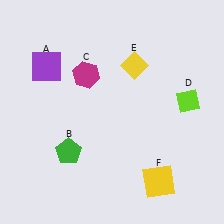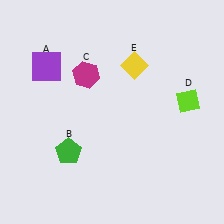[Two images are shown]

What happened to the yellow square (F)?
The yellow square (F) was removed in Image 2. It was in the bottom-right area of Image 1.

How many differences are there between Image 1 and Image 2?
There is 1 difference between the two images.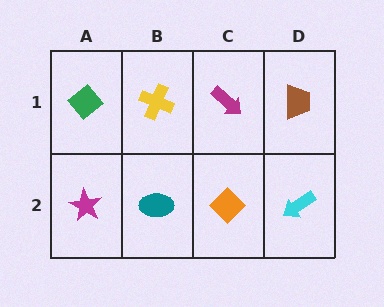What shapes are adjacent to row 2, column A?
A green diamond (row 1, column A), a teal ellipse (row 2, column B).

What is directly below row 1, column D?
A cyan arrow.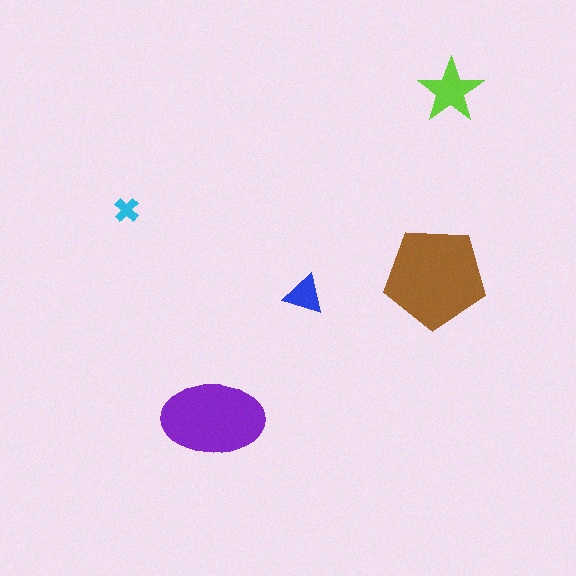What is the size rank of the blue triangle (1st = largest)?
4th.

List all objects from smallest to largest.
The cyan cross, the blue triangle, the lime star, the purple ellipse, the brown pentagon.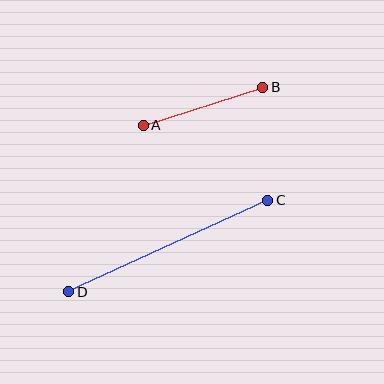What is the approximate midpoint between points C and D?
The midpoint is at approximately (168, 246) pixels.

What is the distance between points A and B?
The distance is approximately 125 pixels.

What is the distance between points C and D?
The distance is approximately 219 pixels.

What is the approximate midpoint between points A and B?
The midpoint is at approximately (203, 106) pixels.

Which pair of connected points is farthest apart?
Points C and D are farthest apart.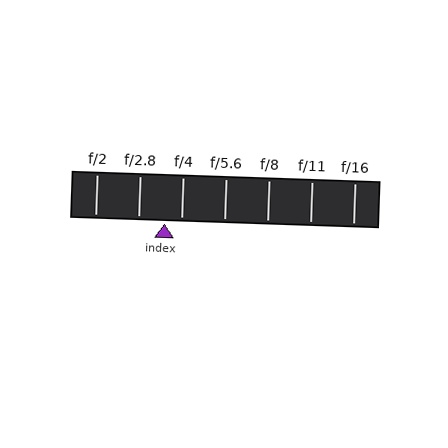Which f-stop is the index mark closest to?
The index mark is closest to f/4.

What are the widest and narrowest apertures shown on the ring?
The widest aperture shown is f/2 and the narrowest is f/16.